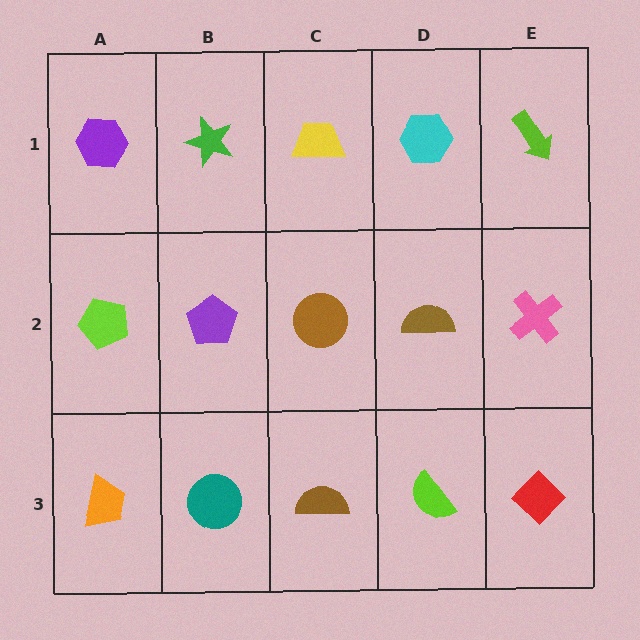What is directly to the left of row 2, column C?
A purple pentagon.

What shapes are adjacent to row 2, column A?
A purple hexagon (row 1, column A), an orange trapezoid (row 3, column A), a purple pentagon (row 2, column B).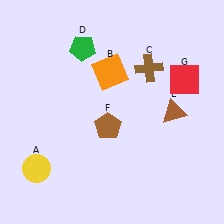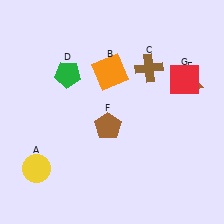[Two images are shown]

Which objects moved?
The objects that moved are: the green pentagon (D), the brown triangle (E).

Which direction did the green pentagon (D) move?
The green pentagon (D) moved down.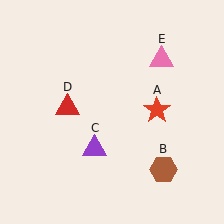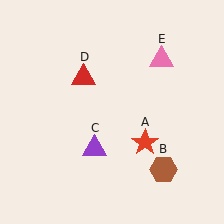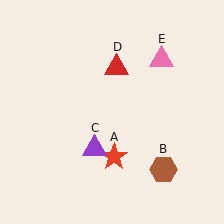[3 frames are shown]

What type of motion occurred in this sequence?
The red star (object A), red triangle (object D) rotated clockwise around the center of the scene.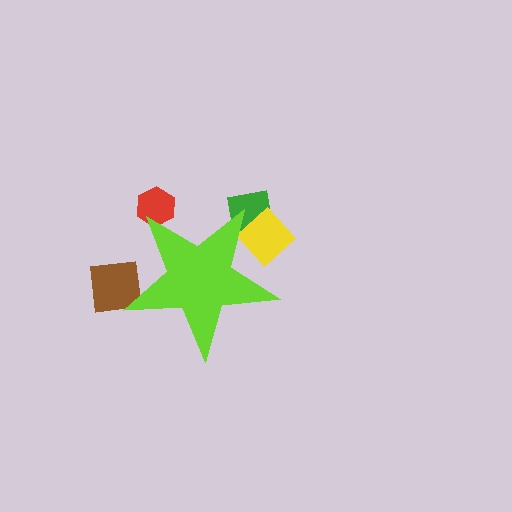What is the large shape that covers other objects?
A lime star.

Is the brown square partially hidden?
Yes, the brown square is partially hidden behind the lime star.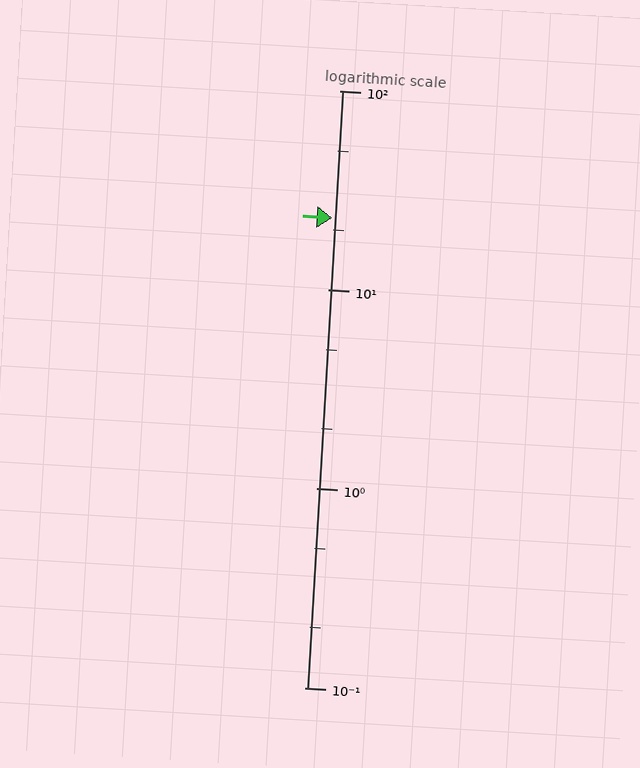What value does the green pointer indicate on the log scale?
The pointer indicates approximately 23.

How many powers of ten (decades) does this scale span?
The scale spans 3 decades, from 0.1 to 100.